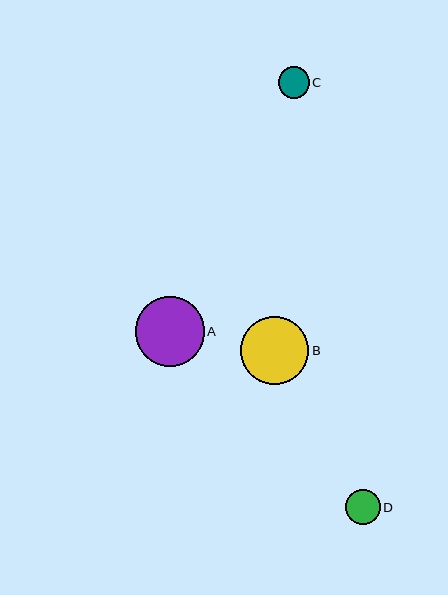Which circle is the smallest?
Circle C is the smallest with a size of approximately 31 pixels.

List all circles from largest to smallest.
From largest to smallest: A, B, D, C.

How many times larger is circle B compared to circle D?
Circle B is approximately 1.9 times the size of circle D.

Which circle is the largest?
Circle A is the largest with a size of approximately 69 pixels.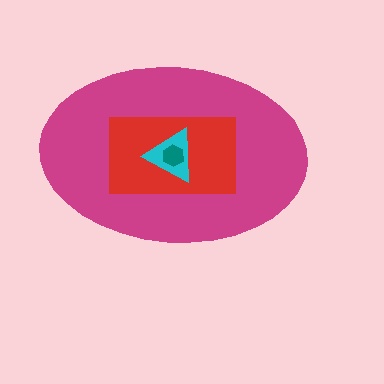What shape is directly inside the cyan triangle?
The teal hexagon.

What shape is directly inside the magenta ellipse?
The red rectangle.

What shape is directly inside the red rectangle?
The cyan triangle.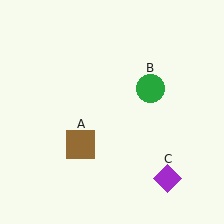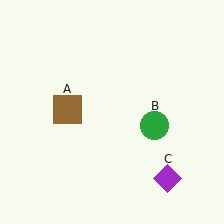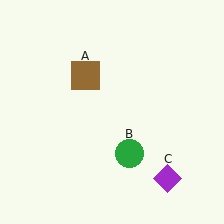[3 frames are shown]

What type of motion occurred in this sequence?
The brown square (object A), green circle (object B) rotated clockwise around the center of the scene.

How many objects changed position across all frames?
2 objects changed position: brown square (object A), green circle (object B).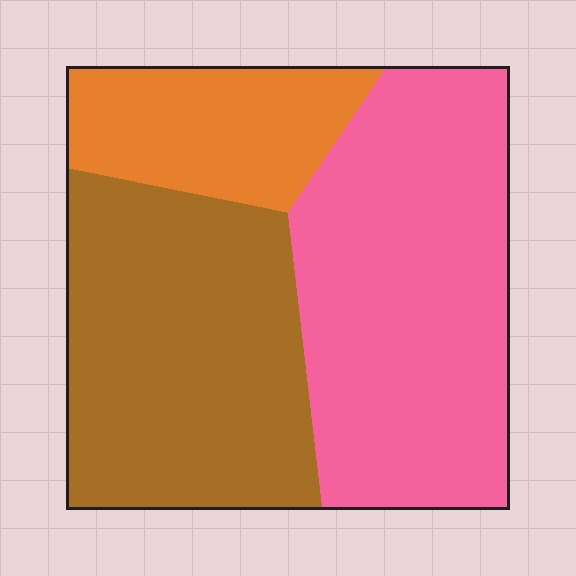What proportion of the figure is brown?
Brown takes up about three eighths (3/8) of the figure.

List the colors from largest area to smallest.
From largest to smallest: pink, brown, orange.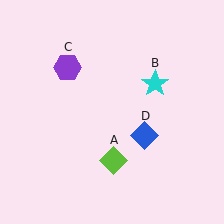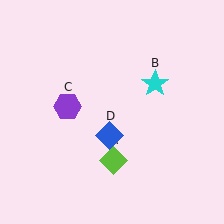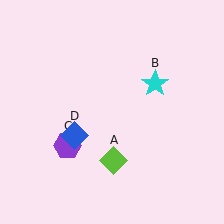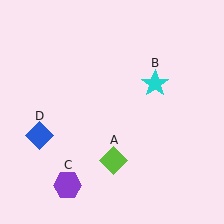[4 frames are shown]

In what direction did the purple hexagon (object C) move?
The purple hexagon (object C) moved down.